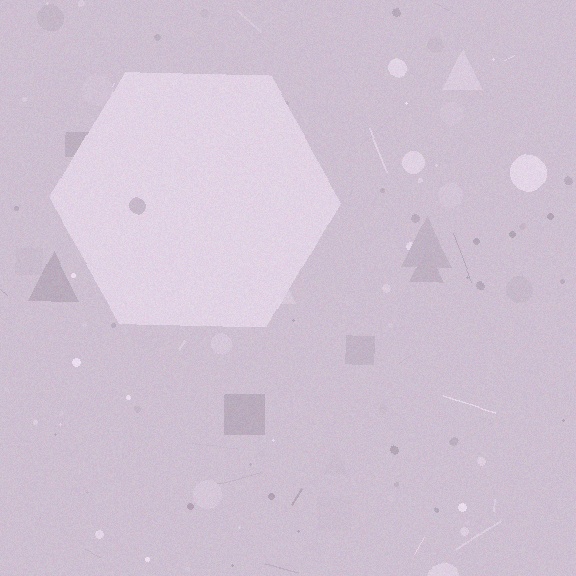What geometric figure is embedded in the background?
A hexagon is embedded in the background.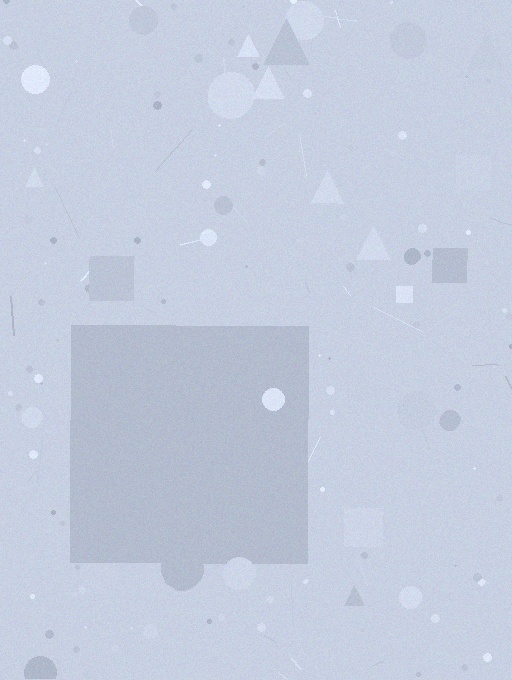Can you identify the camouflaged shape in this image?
The camouflaged shape is a square.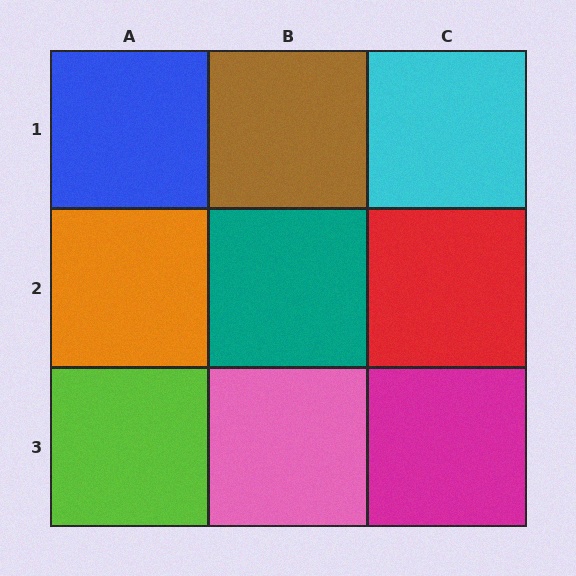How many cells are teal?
1 cell is teal.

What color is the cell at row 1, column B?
Brown.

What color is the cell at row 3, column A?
Lime.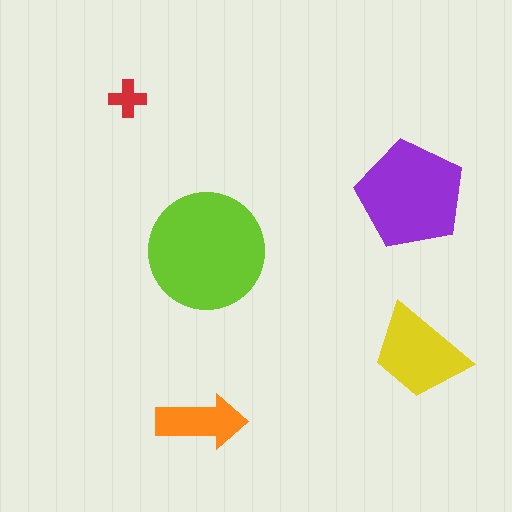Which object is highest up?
The red cross is topmost.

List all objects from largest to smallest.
The lime circle, the purple pentagon, the yellow trapezoid, the orange arrow, the red cross.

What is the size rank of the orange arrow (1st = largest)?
4th.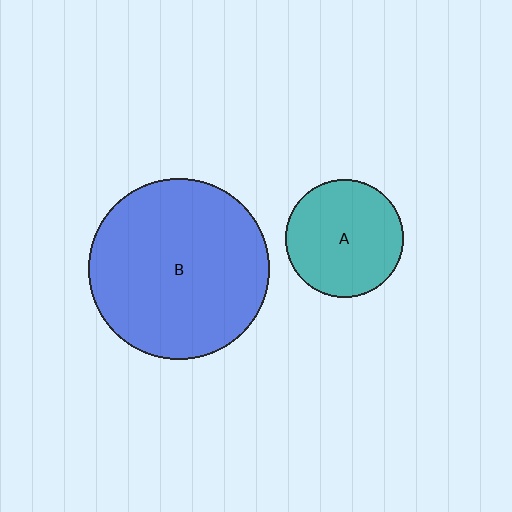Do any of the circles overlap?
No, none of the circles overlap.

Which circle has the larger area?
Circle B (blue).